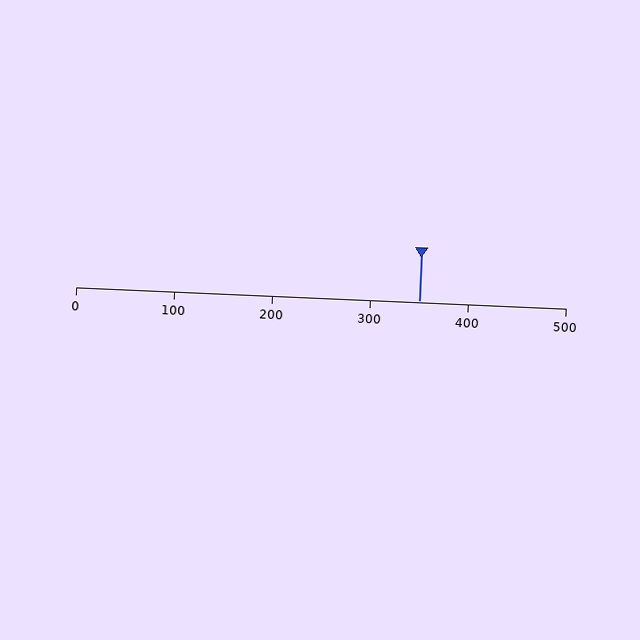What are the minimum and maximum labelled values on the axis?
The axis runs from 0 to 500.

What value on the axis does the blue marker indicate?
The marker indicates approximately 350.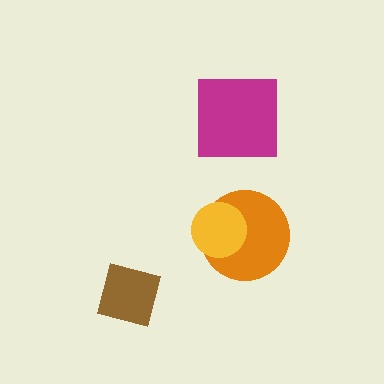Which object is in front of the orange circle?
The yellow circle is in front of the orange circle.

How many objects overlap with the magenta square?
0 objects overlap with the magenta square.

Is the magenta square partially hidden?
No, no other shape covers it.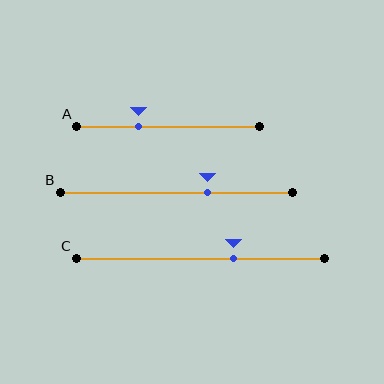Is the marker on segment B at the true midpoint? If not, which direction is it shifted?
No, the marker on segment B is shifted to the right by about 14% of the segment length.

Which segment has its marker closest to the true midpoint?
Segment C has its marker closest to the true midpoint.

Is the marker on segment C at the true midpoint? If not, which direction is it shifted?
No, the marker on segment C is shifted to the right by about 13% of the segment length.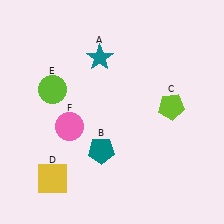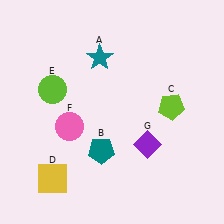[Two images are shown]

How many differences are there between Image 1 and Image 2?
There is 1 difference between the two images.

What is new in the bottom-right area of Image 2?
A purple diamond (G) was added in the bottom-right area of Image 2.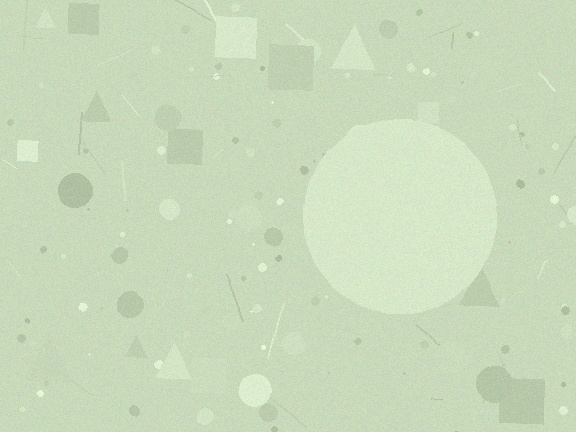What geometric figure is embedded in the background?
A circle is embedded in the background.